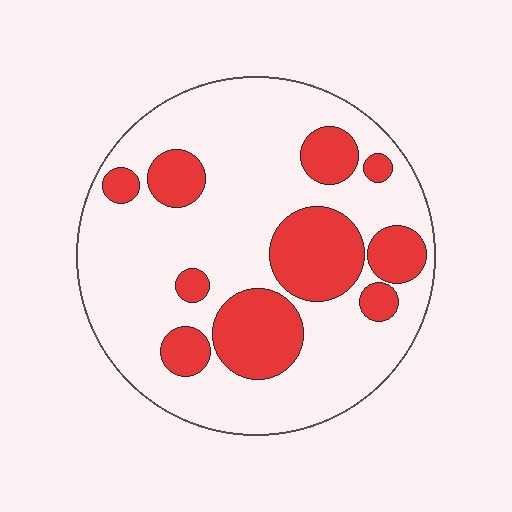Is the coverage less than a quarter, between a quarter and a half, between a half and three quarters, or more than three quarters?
Between a quarter and a half.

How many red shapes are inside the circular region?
10.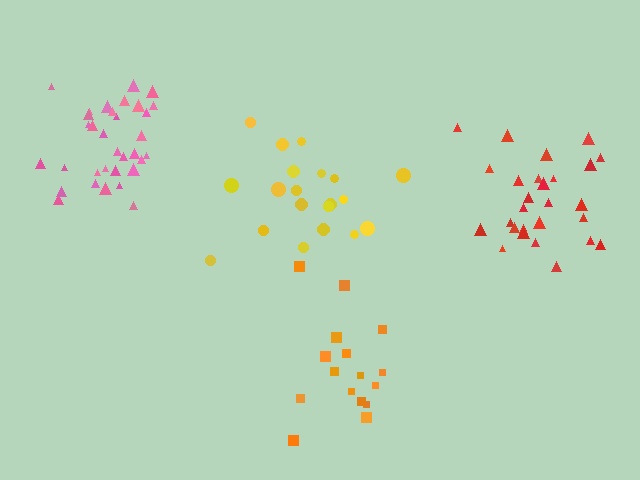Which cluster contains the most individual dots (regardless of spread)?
Pink (33).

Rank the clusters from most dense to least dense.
pink, red, orange, yellow.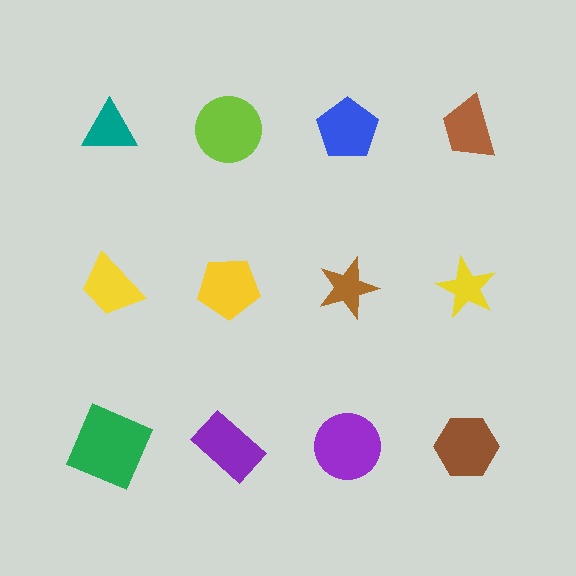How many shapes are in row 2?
4 shapes.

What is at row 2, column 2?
A yellow pentagon.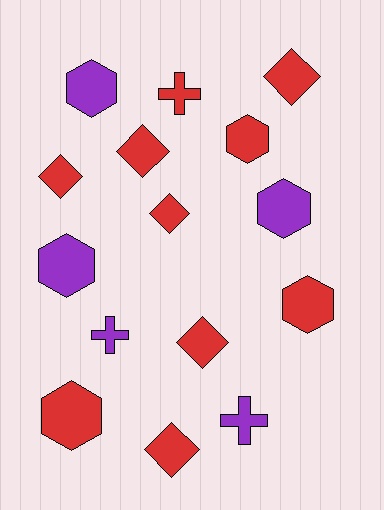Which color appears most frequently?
Red, with 10 objects.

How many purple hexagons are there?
There are 3 purple hexagons.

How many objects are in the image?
There are 15 objects.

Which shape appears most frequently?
Hexagon, with 6 objects.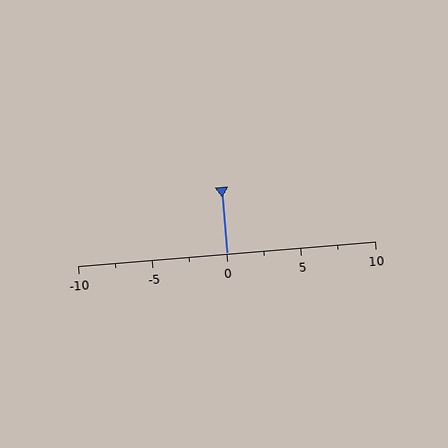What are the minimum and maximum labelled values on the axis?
The axis runs from -10 to 10.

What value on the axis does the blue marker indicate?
The marker indicates approximately 0.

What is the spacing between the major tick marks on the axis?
The major ticks are spaced 5 apart.